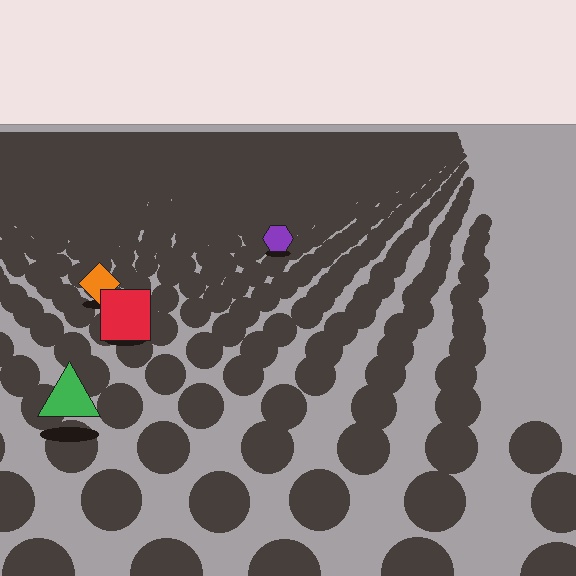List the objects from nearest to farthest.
From nearest to farthest: the green triangle, the red square, the orange diamond, the purple hexagon.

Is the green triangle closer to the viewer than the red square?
Yes. The green triangle is closer — you can tell from the texture gradient: the ground texture is coarser near it.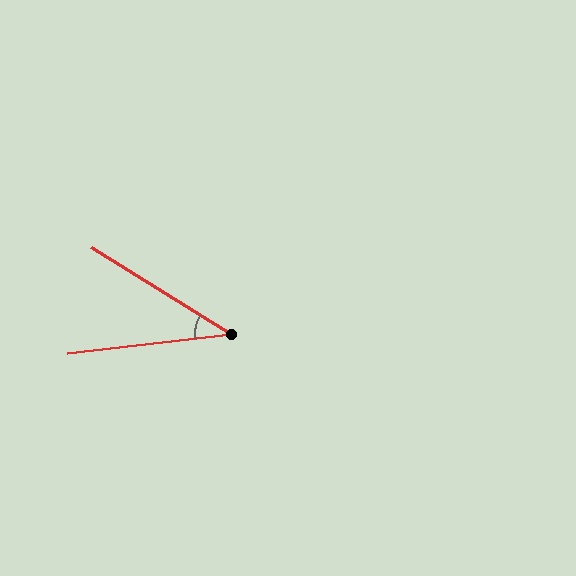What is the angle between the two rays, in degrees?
Approximately 39 degrees.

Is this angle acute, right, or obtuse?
It is acute.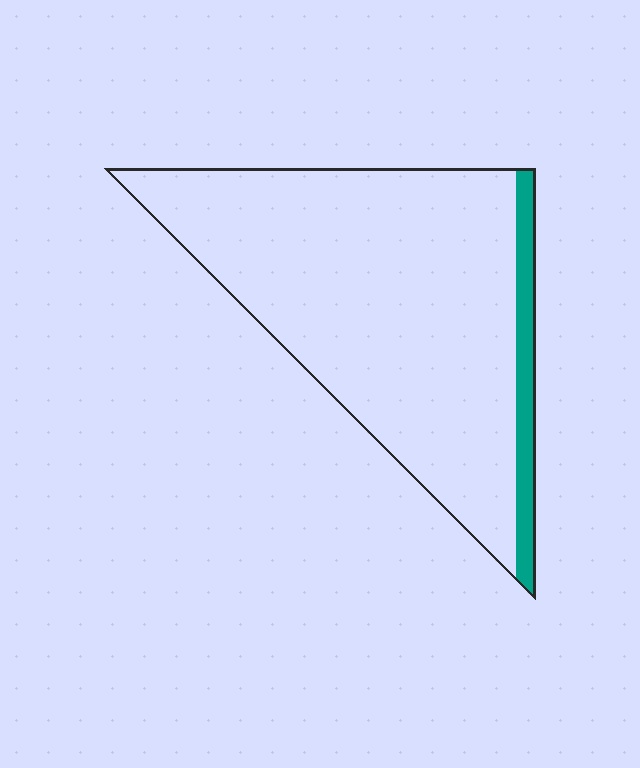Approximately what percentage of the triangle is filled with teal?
Approximately 10%.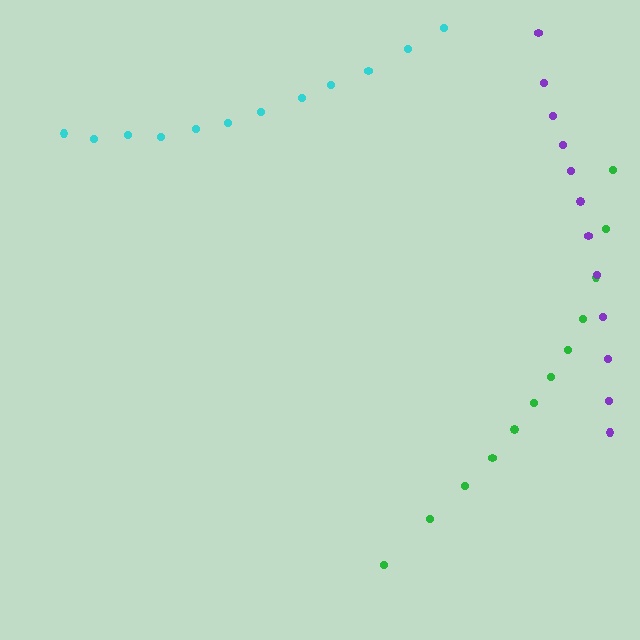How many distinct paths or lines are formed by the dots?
There are 3 distinct paths.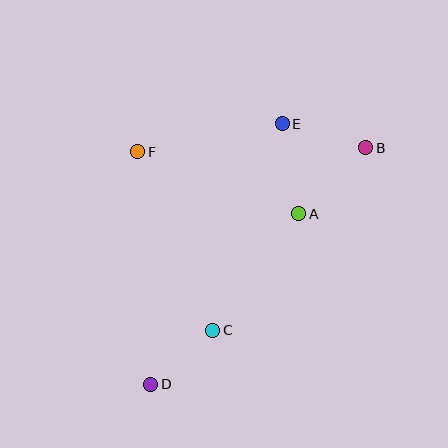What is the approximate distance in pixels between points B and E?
The distance between B and E is approximately 87 pixels.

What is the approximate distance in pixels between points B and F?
The distance between B and F is approximately 228 pixels.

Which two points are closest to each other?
Points C and D are closest to each other.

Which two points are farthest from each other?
Points B and D are farthest from each other.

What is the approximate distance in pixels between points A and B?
The distance between A and B is approximately 94 pixels.